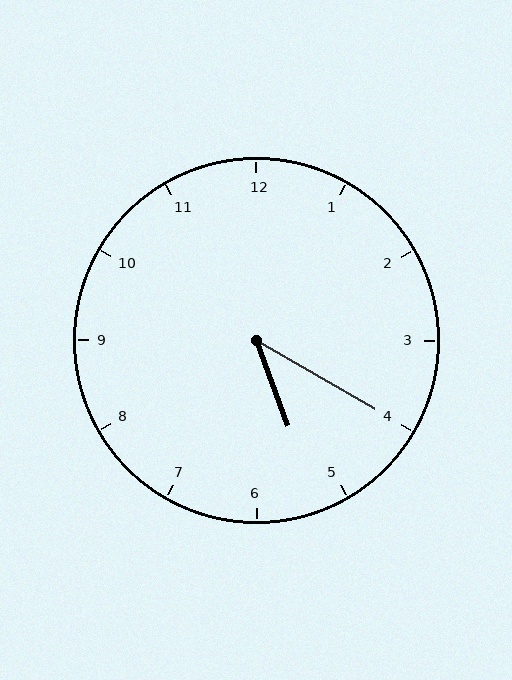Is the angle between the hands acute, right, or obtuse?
It is acute.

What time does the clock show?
5:20.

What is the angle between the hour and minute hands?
Approximately 40 degrees.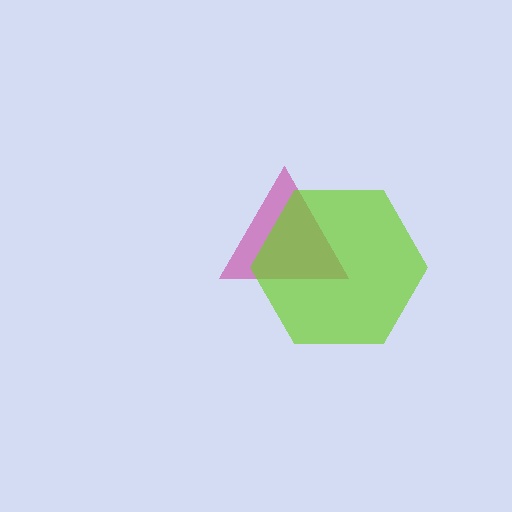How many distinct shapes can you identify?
There are 2 distinct shapes: a magenta triangle, a lime hexagon.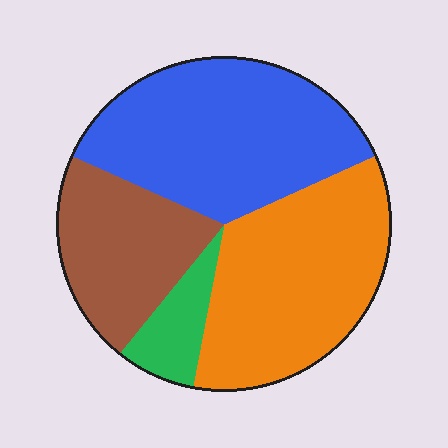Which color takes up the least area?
Green, at roughly 10%.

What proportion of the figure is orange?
Orange covers 35% of the figure.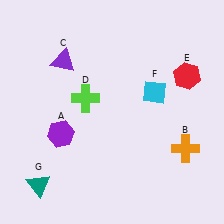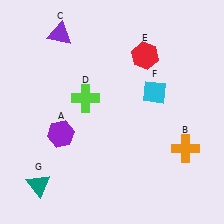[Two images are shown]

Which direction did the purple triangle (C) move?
The purple triangle (C) moved up.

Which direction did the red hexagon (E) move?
The red hexagon (E) moved left.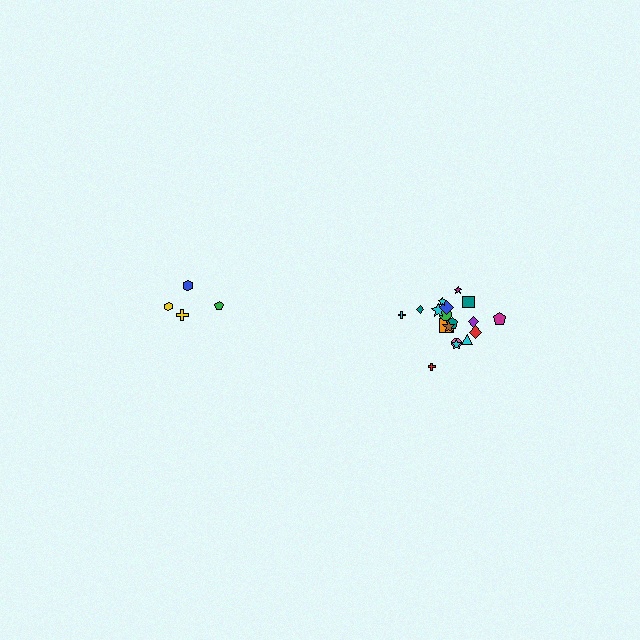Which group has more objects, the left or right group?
The right group.